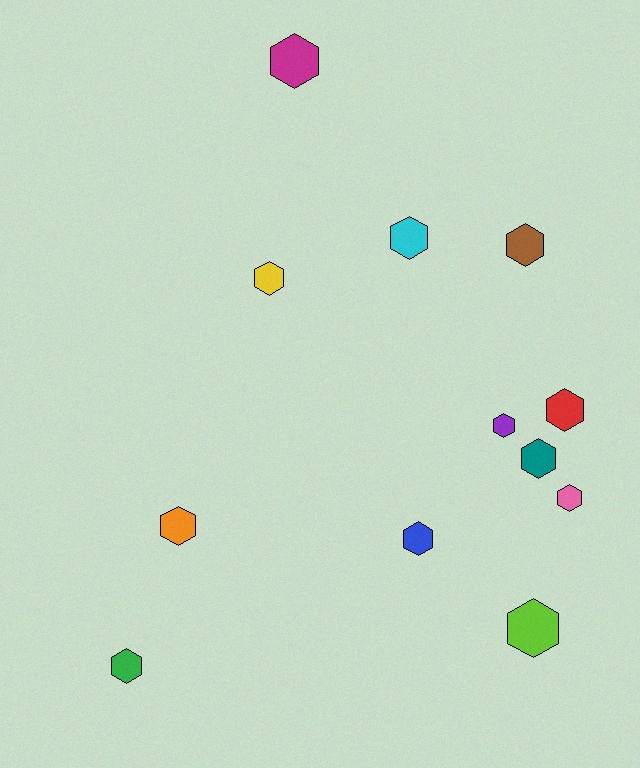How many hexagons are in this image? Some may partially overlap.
There are 12 hexagons.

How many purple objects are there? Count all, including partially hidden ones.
There is 1 purple object.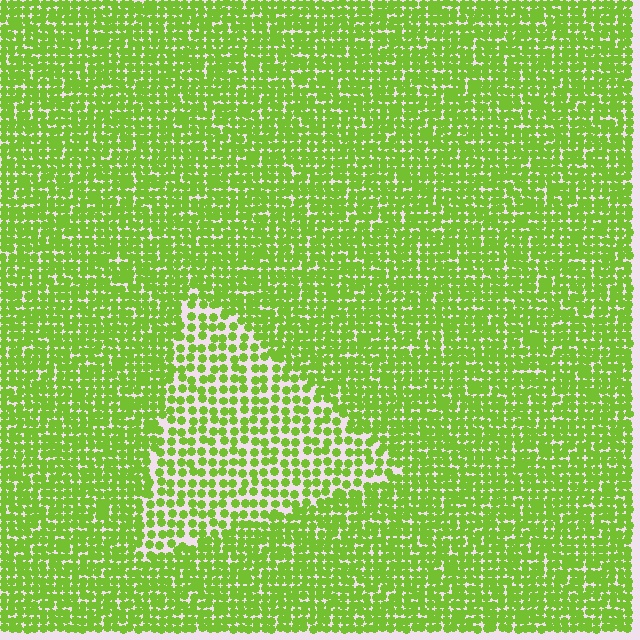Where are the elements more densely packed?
The elements are more densely packed outside the triangle boundary.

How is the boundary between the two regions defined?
The boundary is defined by a change in element density (approximately 1.7x ratio). All elements are the same color, size, and shape.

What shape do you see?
I see a triangle.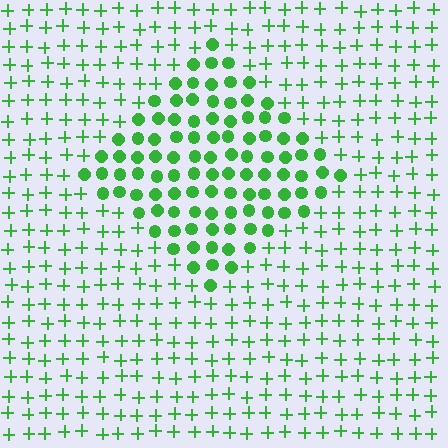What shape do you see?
I see a diamond.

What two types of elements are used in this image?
The image uses circles inside the diamond region and plus signs outside it.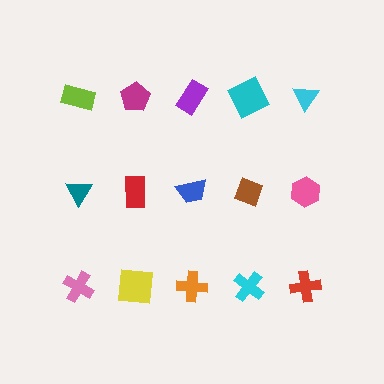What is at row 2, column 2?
A red rectangle.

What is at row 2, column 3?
A blue trapezoid.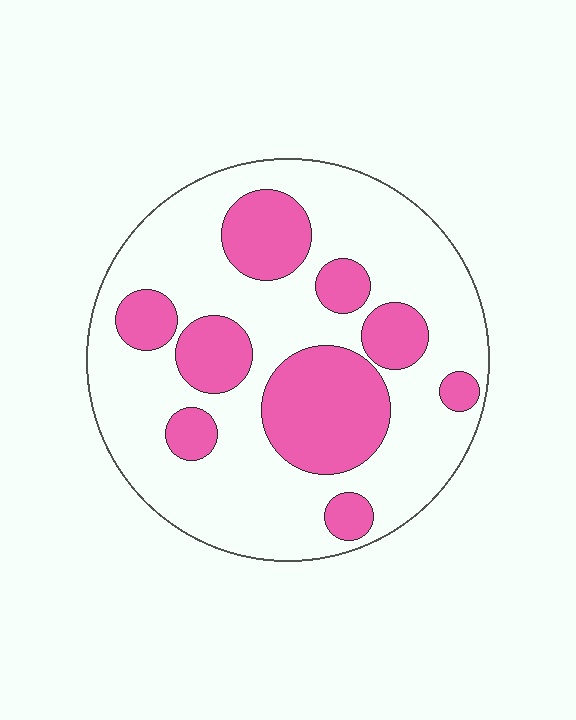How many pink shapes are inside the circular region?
9.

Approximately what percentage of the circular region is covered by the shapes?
Approximately 30%.